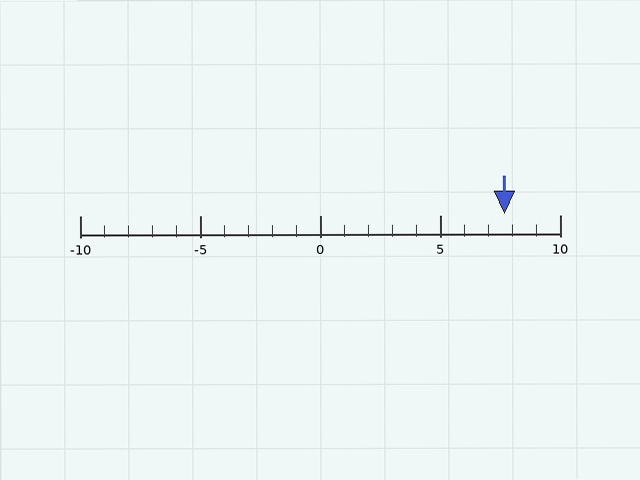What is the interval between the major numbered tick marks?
The major tick marks are spaced 5 units apart.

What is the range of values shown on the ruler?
The ruler shows values from -10 to 10.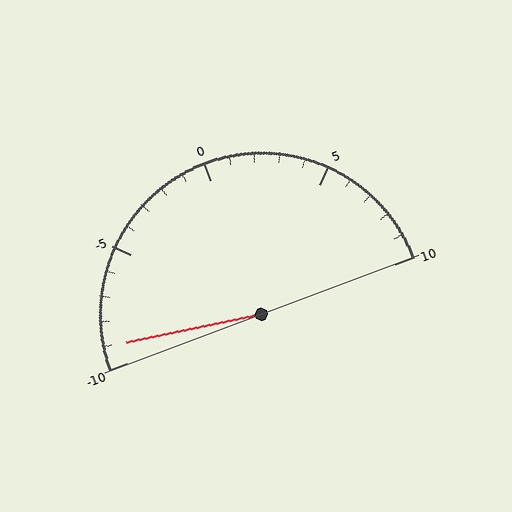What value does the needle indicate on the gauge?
The needle indicates approximately -9.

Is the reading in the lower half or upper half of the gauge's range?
The reading is in the lower half of the range (-10 to 10).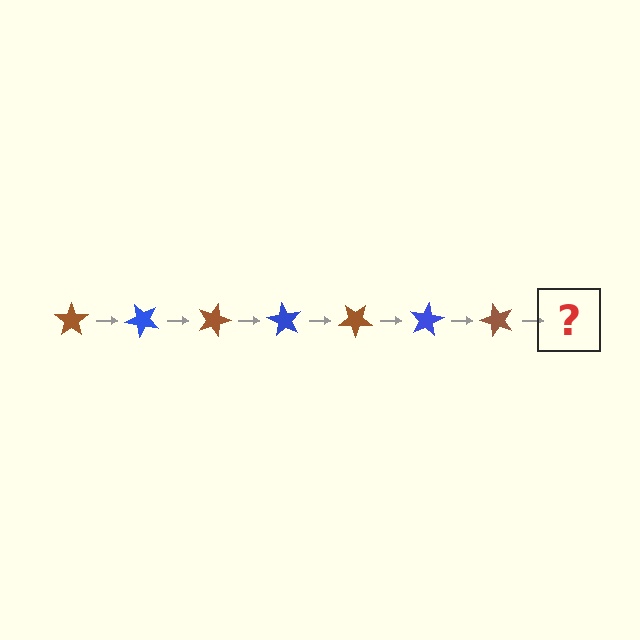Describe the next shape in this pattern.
It should be a blue star, rotated 315 degrees from the start.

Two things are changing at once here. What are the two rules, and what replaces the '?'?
The two rules are that it rotates 45 degrees each step and the color cycles through brown and blue. The '?' should be a blue star, rotated 315 degrees from the start.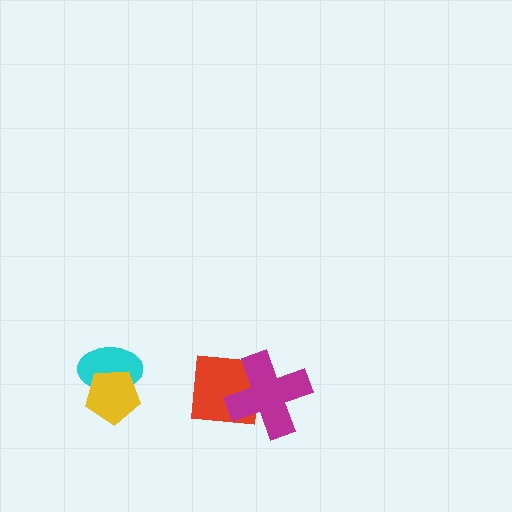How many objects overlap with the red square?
1 object overlaps with the red square.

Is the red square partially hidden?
Yes, it is partially covered by another shape.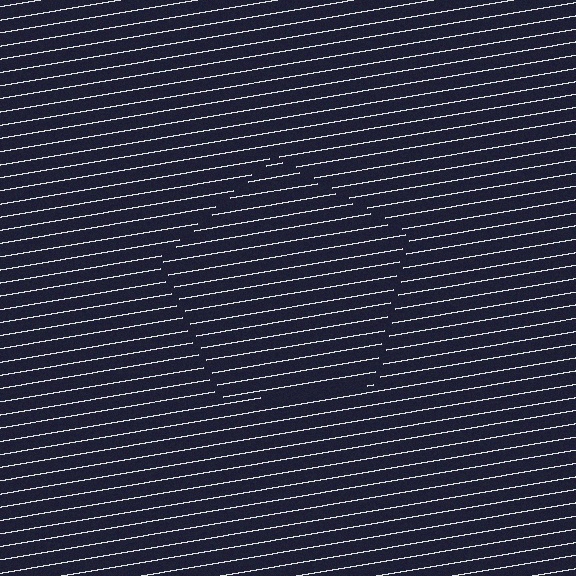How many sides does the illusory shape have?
5 sides — the line-ends trace a pentagon.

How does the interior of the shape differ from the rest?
The interior of the shape contains the same grating, shifted by half a period — the contour is defined by the phase discontinuity where line-ends from the inner and outer gratings abut.